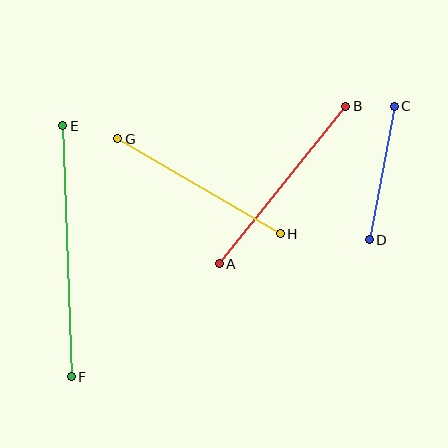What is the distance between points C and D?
The distance is approximately 136 pixels.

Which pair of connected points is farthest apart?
Points E and F are farthest apart.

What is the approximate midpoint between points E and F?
The midpoint is at approximately (67, 251) pixels.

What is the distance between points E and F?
The distance is approximately 251 pixels.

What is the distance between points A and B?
The distance is approximately 202 pixels.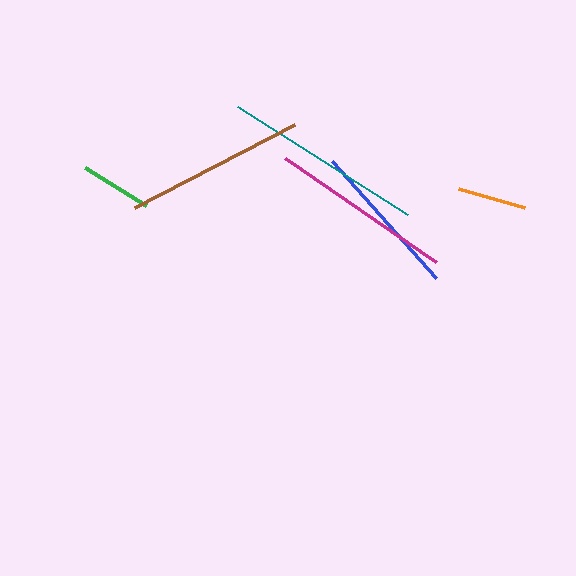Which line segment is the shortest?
The orange line is the shortest at approximately 68 pixels.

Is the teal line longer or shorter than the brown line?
The teal line is longer than the brown line.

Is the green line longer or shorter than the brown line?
The brown line is longer than the green line.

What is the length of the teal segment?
The teal segment is approximately 202 pixels long.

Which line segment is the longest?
The teal line is the longest at approximately 202 pixels.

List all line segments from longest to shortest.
From longest to shortest: teal, magenta, brown, blue, green, orange.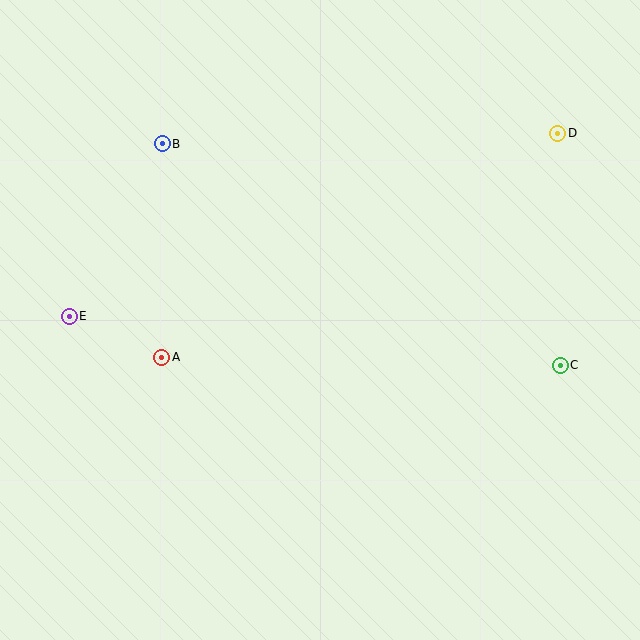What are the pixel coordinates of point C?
Point C is at (560, 365).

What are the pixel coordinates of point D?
Point D is at (558, 133).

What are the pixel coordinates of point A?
Point A is at (162, 357).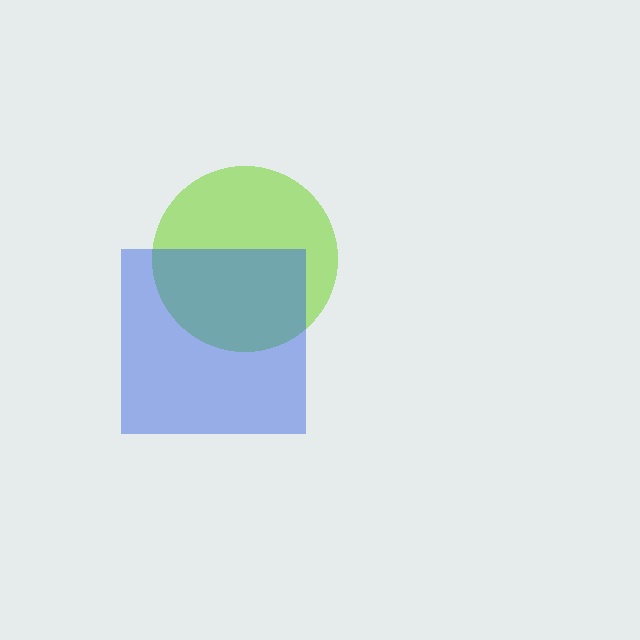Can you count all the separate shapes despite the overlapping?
Yes, there are 2 separate shapes.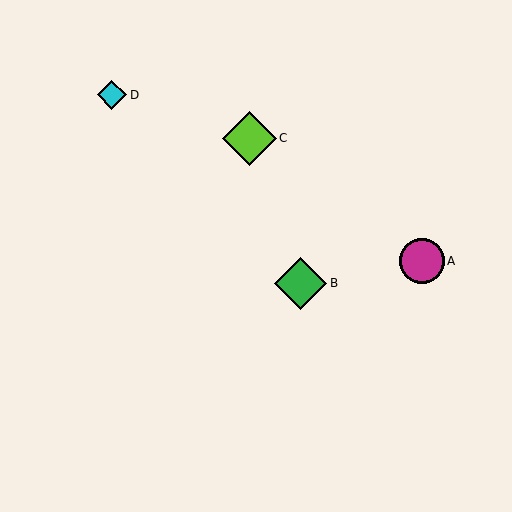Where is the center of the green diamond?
The center of the green diamond is at (301, 283).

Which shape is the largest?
The lime diamond (labeled C) is the largest.